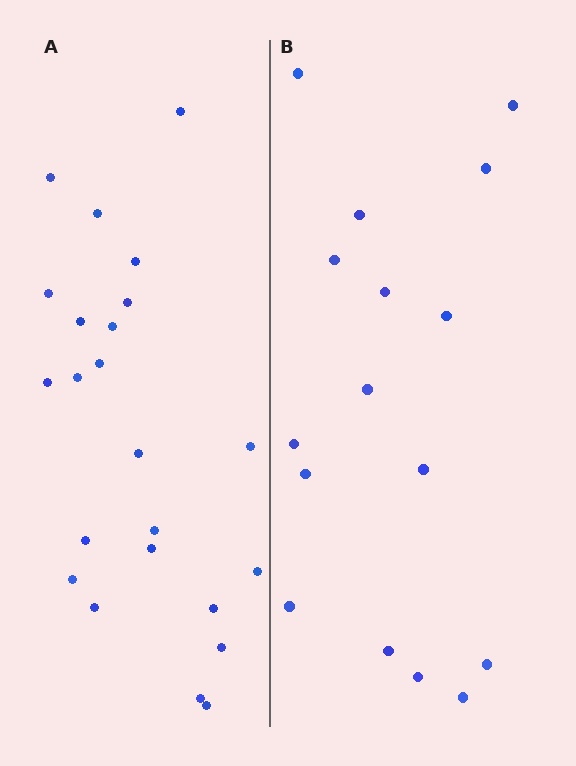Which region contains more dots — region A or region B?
Region A (the left region) has more dots.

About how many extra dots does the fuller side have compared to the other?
Region A has roughly 8 or so more dots than region B.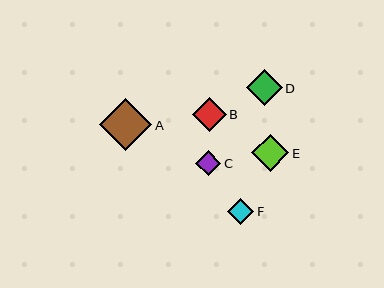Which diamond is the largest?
Diamond A is the largest with a size of approximately 52 pixels.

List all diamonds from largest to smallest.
From largest to smallest: A, E, D, B, F, C.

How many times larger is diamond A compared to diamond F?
Diamond A is approximately 2.0 times the size of diamond F.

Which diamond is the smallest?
Diamond C is the smallest with a size of approximately 25 pixels.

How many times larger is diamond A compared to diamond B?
Diamond A is approximately 1.6 times the size of diamond B.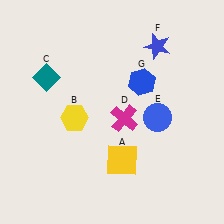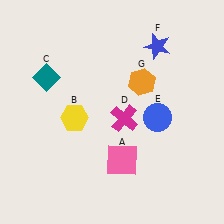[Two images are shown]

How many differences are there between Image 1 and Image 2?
There are 2 differences between the two images.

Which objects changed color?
A changed from yellow to pink. G changed from blue to orange.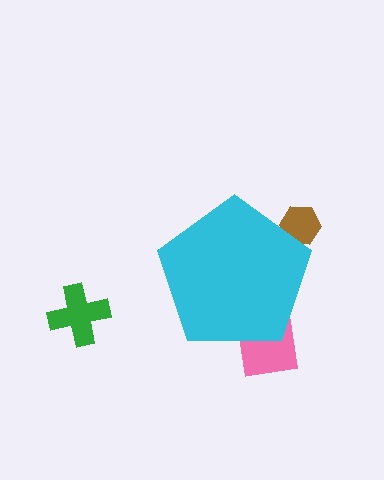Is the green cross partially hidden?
No, the green cross is fully visible.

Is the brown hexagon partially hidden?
Yes, the brown hexagon is partially hidden behind the cyan pentagon.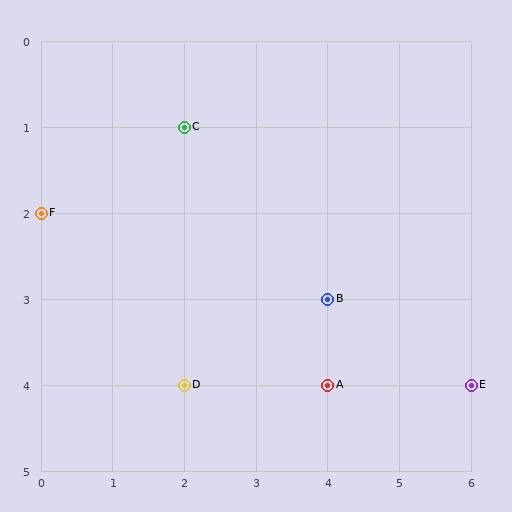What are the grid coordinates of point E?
Point E is at grid coordinates (6, 4).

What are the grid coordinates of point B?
Point B is at grid coordinates (4, 3).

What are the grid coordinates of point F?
Point F is at grid coordinates (0, 2).